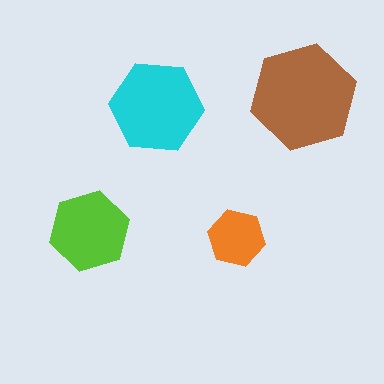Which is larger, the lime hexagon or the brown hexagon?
The brown one.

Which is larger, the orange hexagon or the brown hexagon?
The brown one.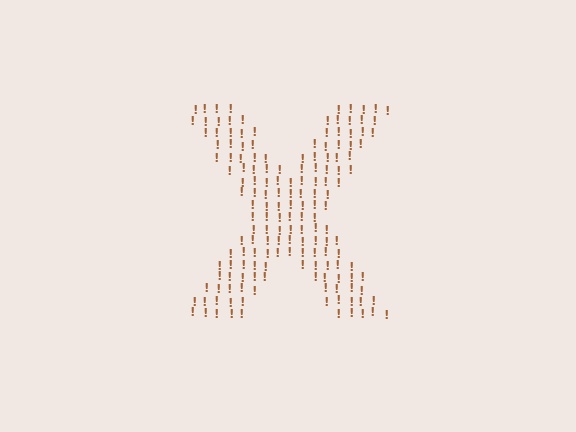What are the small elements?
The small elements are exclamation marks.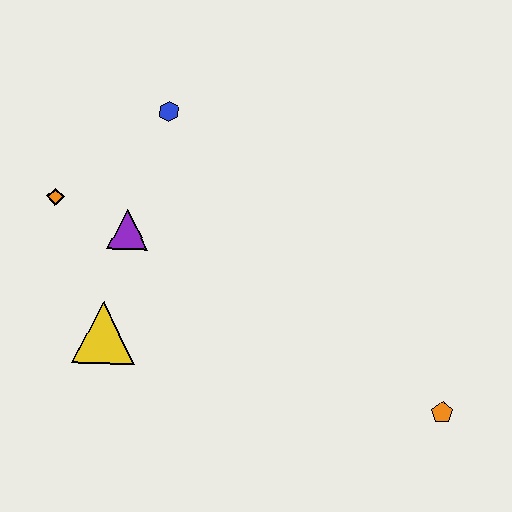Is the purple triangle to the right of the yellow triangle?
Yes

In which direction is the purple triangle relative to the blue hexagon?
The purple triangle is below the blue hexagon.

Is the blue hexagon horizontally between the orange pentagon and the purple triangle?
Yes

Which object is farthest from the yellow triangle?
The orange pentagon is farthest from the yellow triangle.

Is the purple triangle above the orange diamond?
No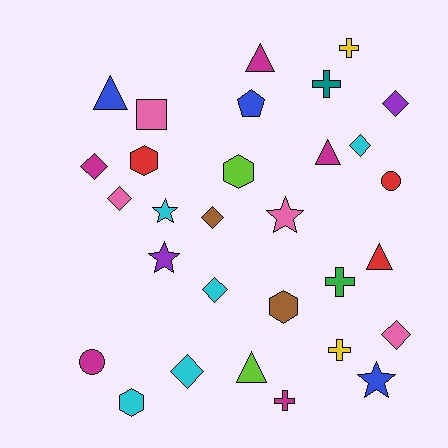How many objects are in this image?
There are 30 objects.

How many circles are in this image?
There are 2 circles.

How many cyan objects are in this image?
There are 5 cyan objects.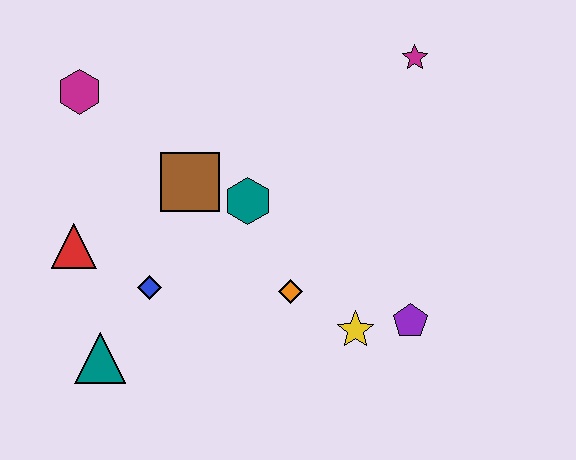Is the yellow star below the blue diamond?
Yes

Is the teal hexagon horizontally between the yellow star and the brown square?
Yes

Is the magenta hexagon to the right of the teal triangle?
No